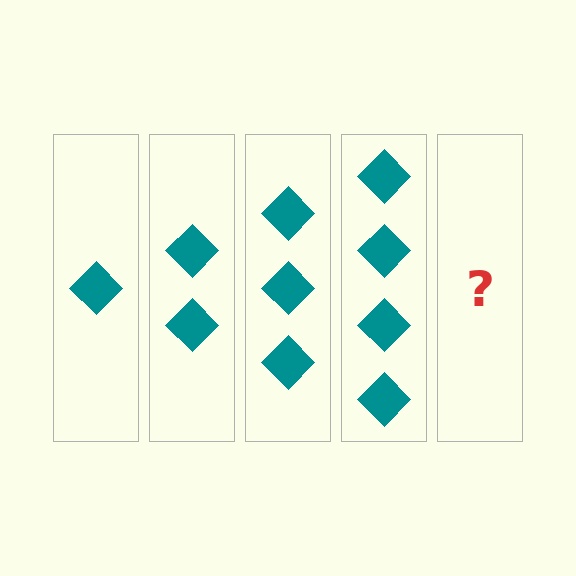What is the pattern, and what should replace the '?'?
The pattern is that each step adds one more diamond. The '?' should be 5 diamonds.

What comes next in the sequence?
The next element should be 5 diamonds.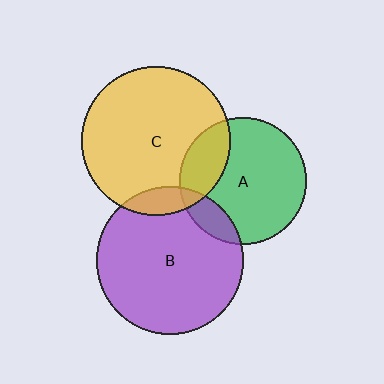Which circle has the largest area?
Circle C (yellow).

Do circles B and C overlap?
Yes.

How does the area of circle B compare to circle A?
Approximately 1.3 times.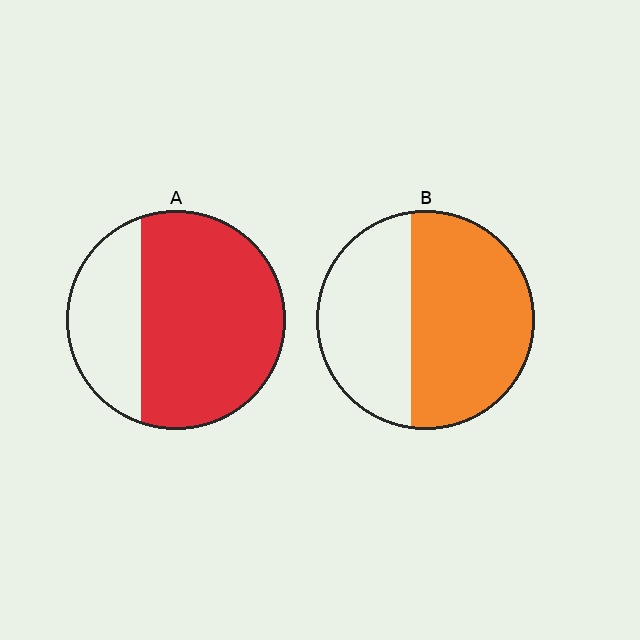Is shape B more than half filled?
Yes.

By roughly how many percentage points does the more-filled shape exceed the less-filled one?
By roughly 10 percentage points (A over B).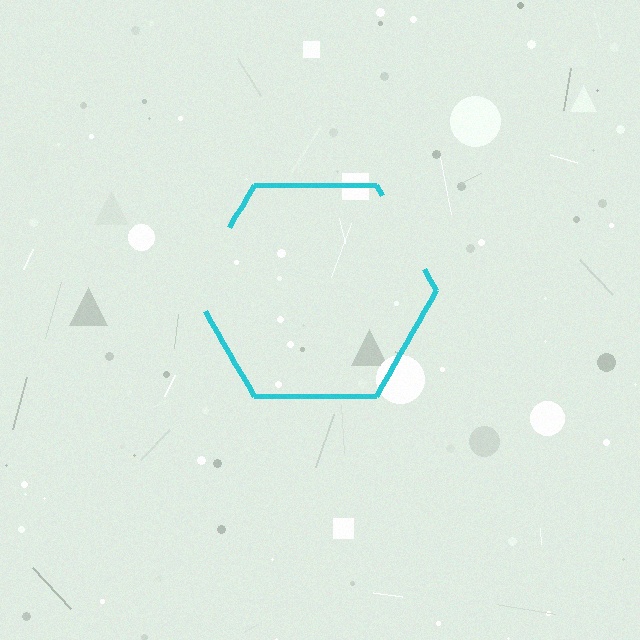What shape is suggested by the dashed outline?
The dashed outline suggests a hexagon.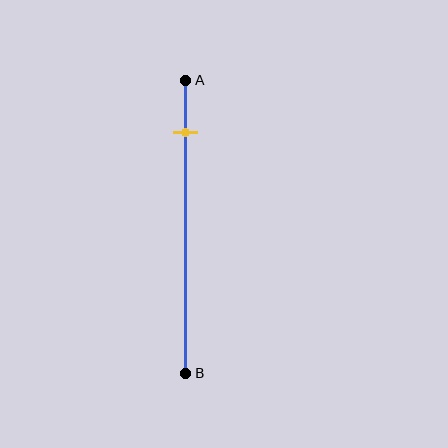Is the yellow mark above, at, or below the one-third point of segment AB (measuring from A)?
The yellow mark is above the one-third point of segment AB.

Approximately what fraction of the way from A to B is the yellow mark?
The yellow mark is approximately 20% of the way from A to B.